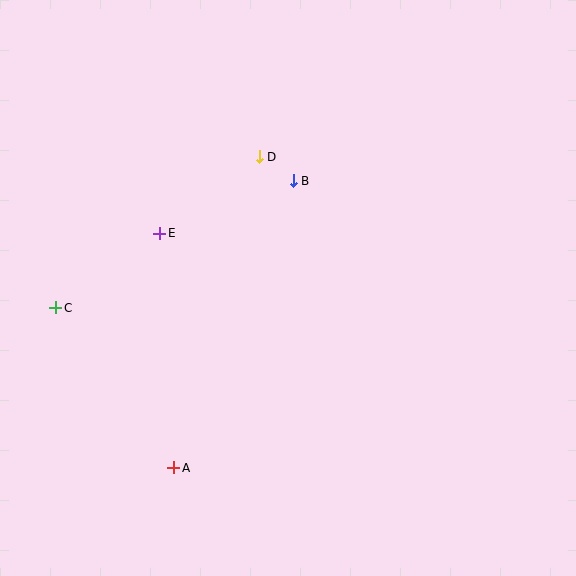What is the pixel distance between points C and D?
The distance between C and D is 253 pixels.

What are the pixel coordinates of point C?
Point C is at (56, 308).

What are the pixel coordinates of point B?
Point B is at (293, 181).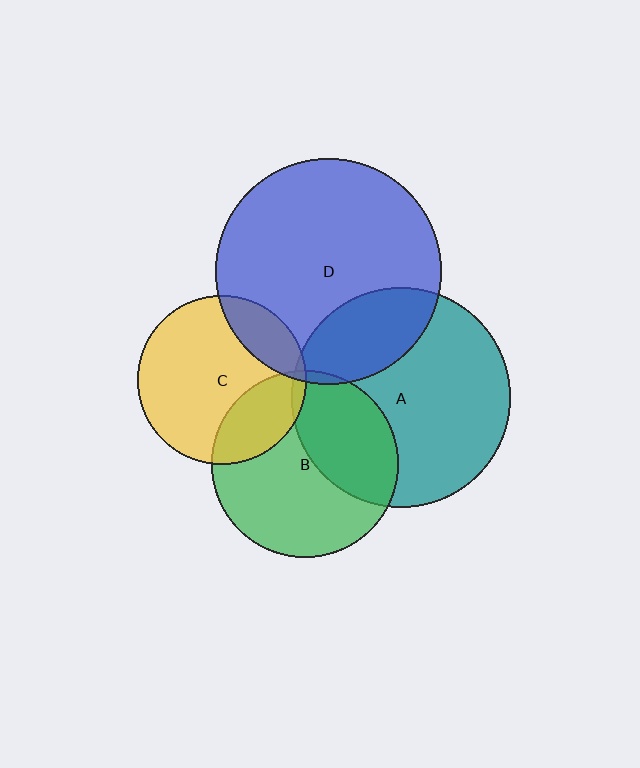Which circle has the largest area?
Circle D (blue).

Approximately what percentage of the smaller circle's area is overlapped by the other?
Approximately 25%.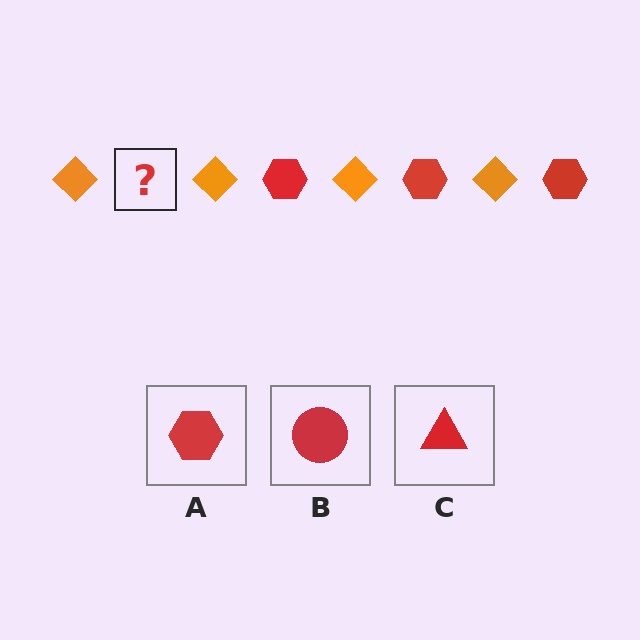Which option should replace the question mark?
Option A.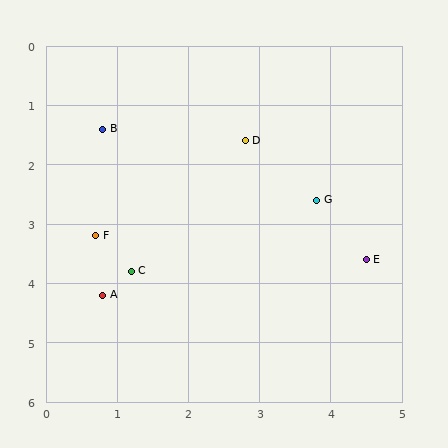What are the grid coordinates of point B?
Point B is at approximately (0.8, 1.4).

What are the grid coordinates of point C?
Point C is at approximately (1.2, 3.8).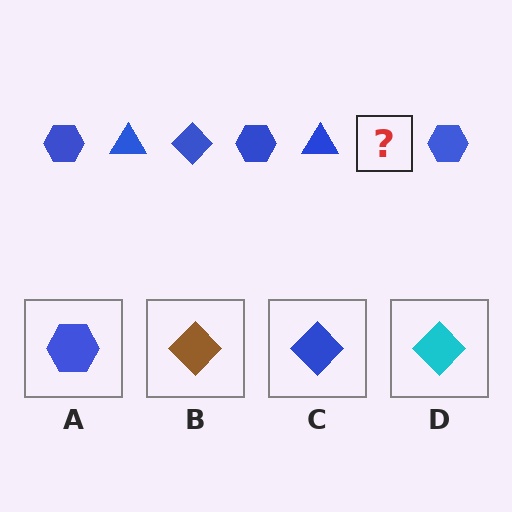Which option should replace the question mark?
Option C.